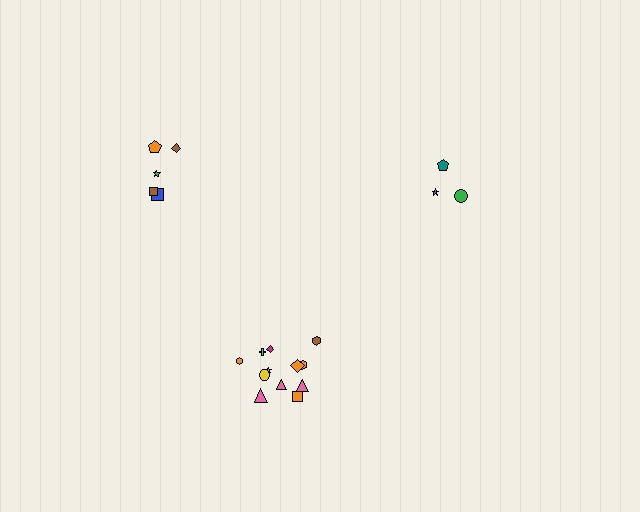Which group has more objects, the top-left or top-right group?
The top-left group.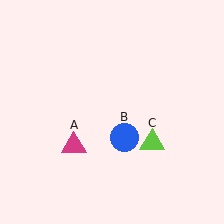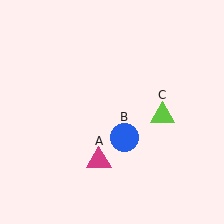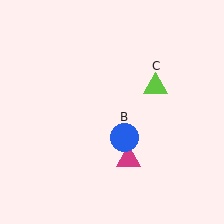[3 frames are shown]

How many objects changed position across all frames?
2 objects changed position: magenta triangle (object A), lime triangle (object C).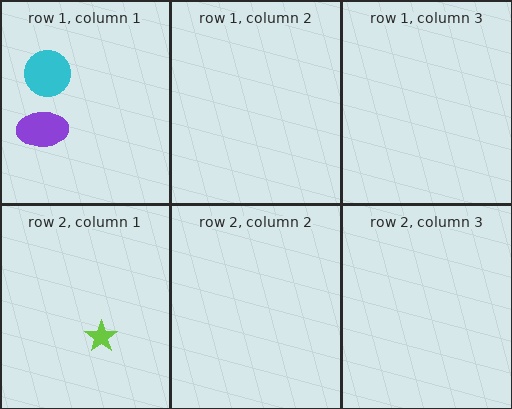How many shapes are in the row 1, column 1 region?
2.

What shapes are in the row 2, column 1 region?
The lime star.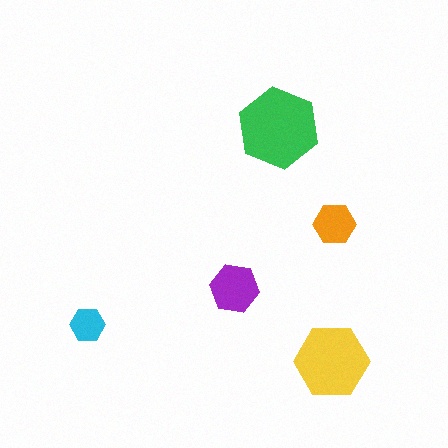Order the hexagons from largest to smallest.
the green one, the yellow one, the purple one, the orange one, the cyan one.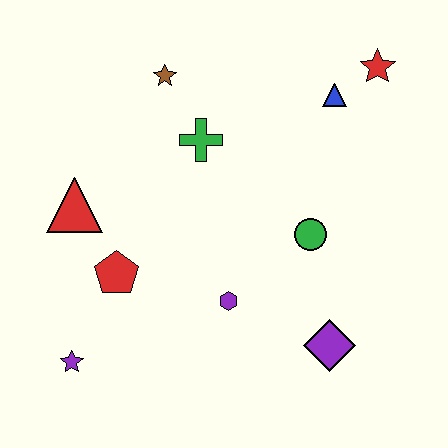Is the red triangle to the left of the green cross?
Yes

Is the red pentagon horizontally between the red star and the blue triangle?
No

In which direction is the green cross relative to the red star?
The green cross is to the left of the red star.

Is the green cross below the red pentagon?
No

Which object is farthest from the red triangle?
The red star is farthest from the red triangle.